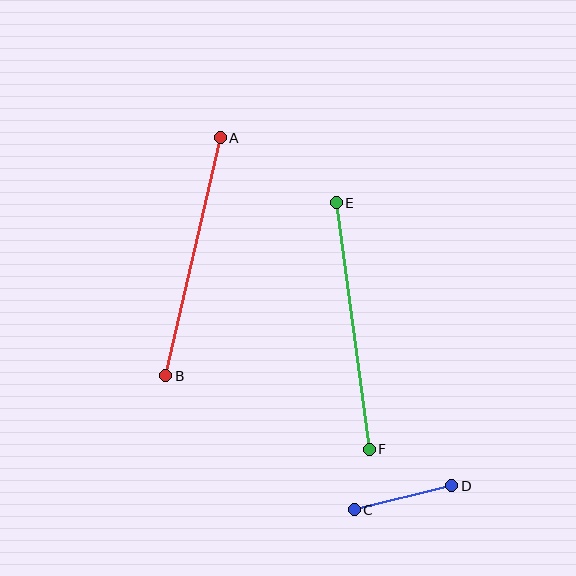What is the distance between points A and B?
The distance is approximately 244 pixels.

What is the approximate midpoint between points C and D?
The midpoint is at approximately (403, 498) pixels.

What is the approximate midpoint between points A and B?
The midpoint is at approximately (193, 257) pixels.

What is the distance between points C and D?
The distance is approximately 100 pixels.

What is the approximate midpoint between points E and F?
The midpoint is at approximately (353, 326) pixels.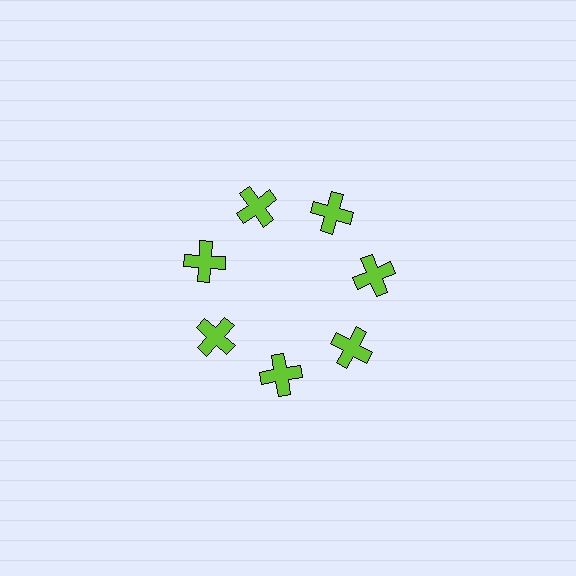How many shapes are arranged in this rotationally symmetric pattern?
There are 7 shapes, arranged in 7 groups of 1.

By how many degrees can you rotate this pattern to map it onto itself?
The pattern maps onto itself every 51 degrees of rotation.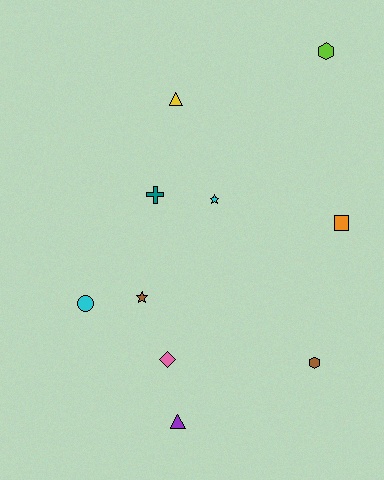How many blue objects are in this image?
There are no blue objects.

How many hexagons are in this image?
There are 2 hexagons.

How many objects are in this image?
There are 10 objects.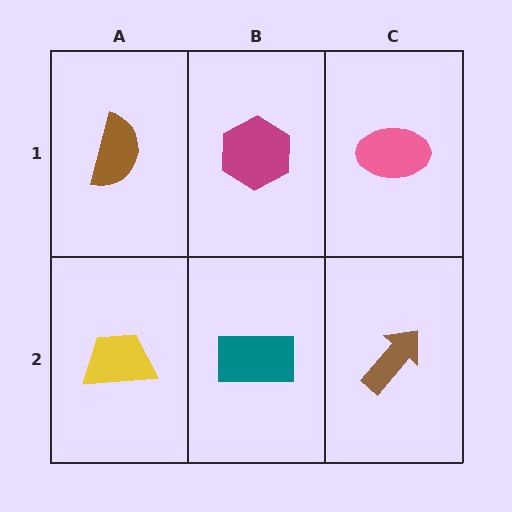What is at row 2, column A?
A yellow trapezoid.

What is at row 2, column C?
A brown arrow.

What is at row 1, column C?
A pink ellipse.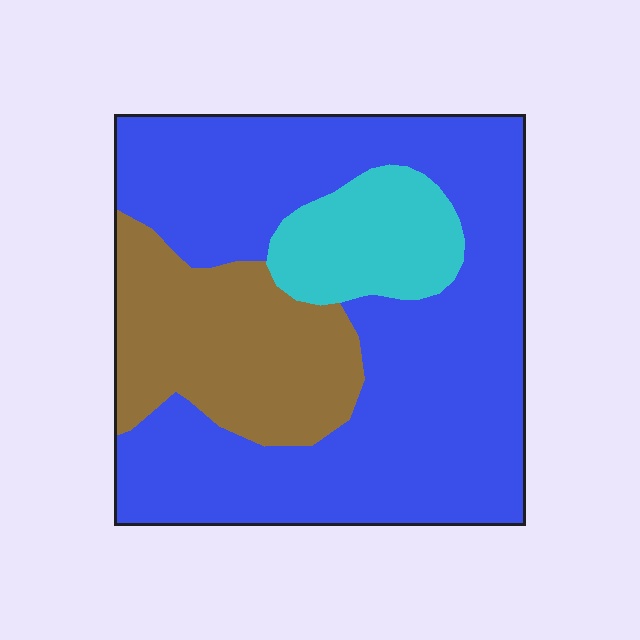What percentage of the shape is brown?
Brown covers roughly 25% of the shape.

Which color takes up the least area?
Cyan, at roughly 10%.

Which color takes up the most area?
Blue, at roughly 65%.